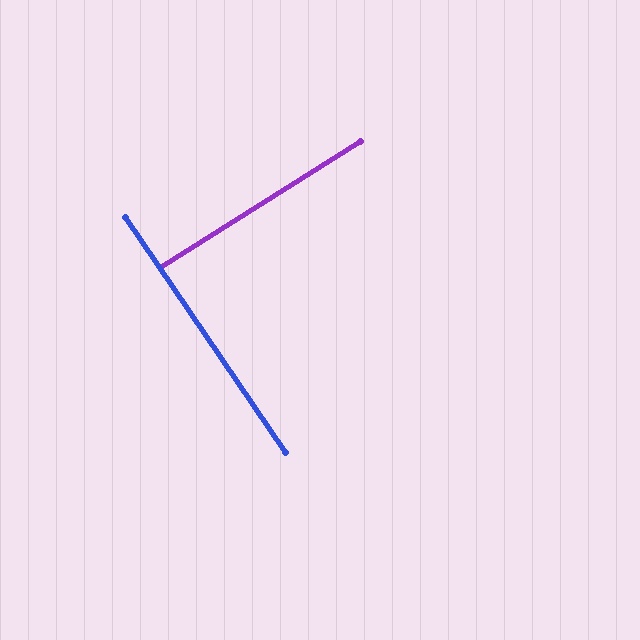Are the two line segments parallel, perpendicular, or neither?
Perpendicular — they meet at approximately 88°.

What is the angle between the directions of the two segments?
Approximately 88 degrees.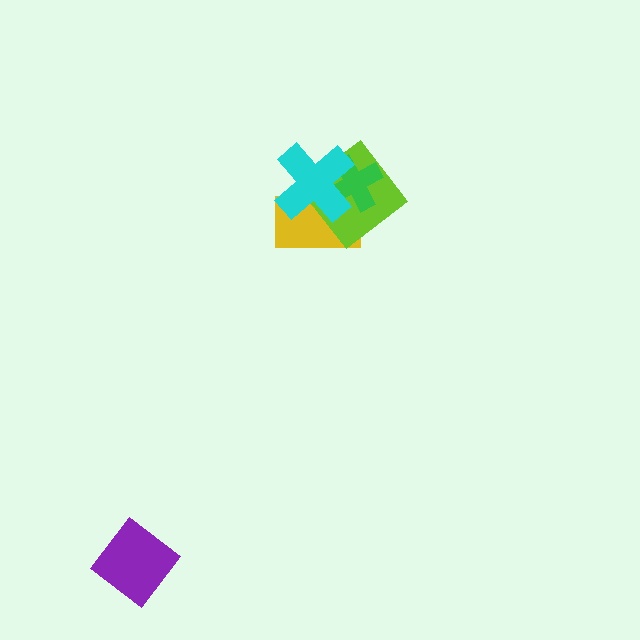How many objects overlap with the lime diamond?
3 objects overlap with the lime diamond.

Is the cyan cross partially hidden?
No, no other shape covers it.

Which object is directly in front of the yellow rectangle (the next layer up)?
The lime diamond is directly in front of the yellow rectangle.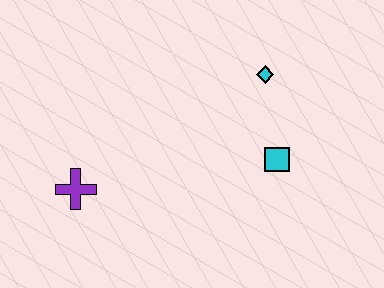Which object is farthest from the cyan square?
The purple cross is farthest from the cyan square.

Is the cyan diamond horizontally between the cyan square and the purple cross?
Yes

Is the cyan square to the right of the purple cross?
Yes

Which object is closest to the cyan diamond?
The cyan square is closest to the cyan diamond.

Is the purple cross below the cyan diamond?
Yes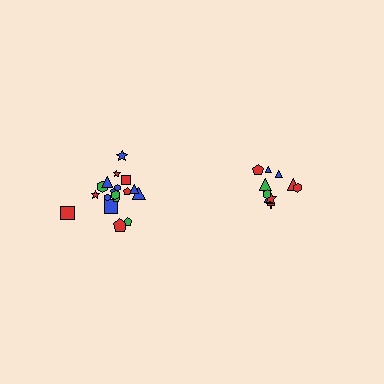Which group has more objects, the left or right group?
The left group.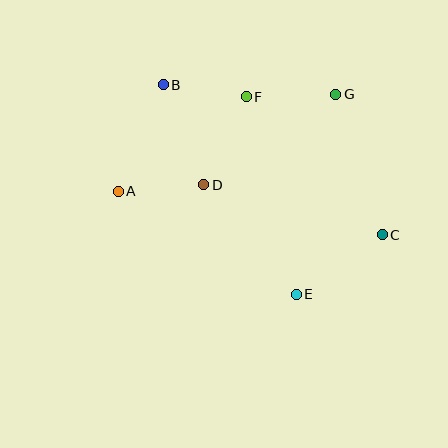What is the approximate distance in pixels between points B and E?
The distance between B and E is approximately 248 pixels.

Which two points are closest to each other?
Points B and F are closest to each other.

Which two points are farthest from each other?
Points A and C are farthest from each other.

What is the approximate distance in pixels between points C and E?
The distance between C and E is approximately 104 pixels.